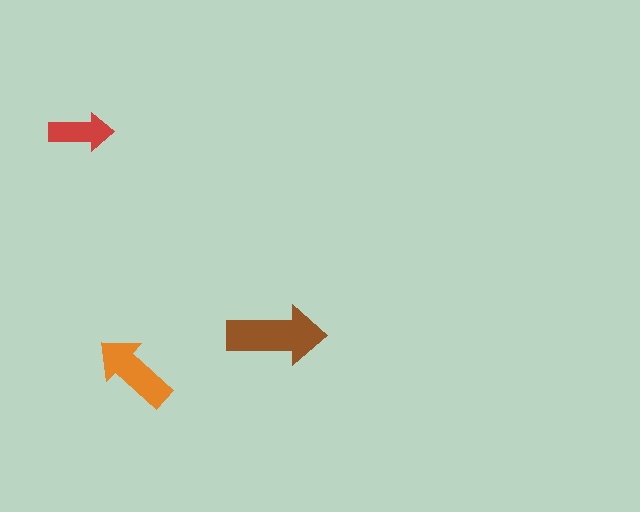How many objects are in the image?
There are 3 objects in the image.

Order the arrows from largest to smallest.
the brown one, the orange one, the red one.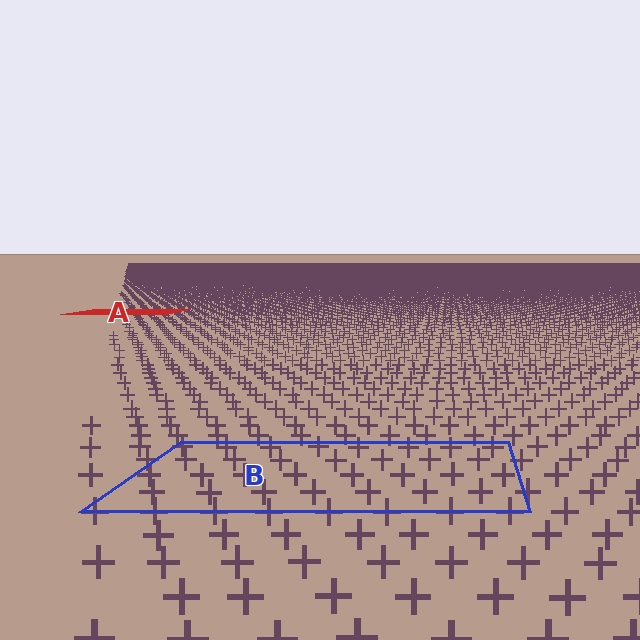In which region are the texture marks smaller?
The texture marks are smaller in region A, because it is farther away.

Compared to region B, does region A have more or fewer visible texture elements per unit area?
Region A has more texture elements per unit area — they are packed more densely because it is farther away.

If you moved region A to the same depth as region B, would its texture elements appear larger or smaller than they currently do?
They would appear larger. At a closer depth, the same texture elements are projected at a bigger on-screen size.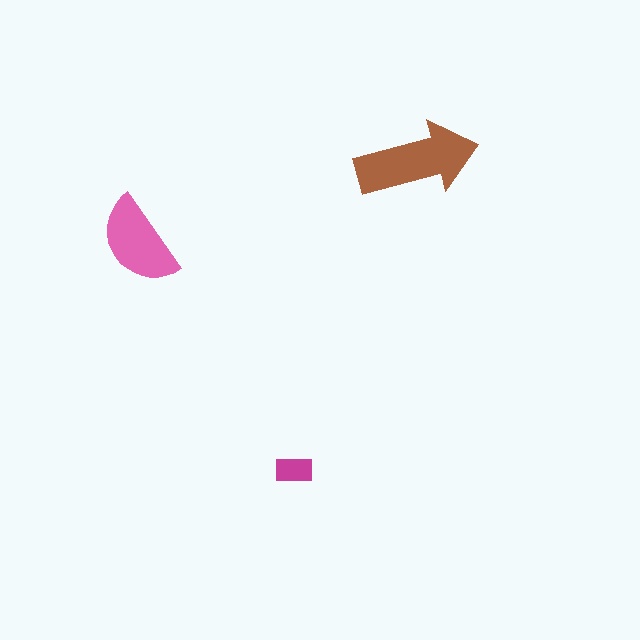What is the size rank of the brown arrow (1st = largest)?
1st.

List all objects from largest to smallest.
The brown arrow, the pink semicircle, the magenta rectangle.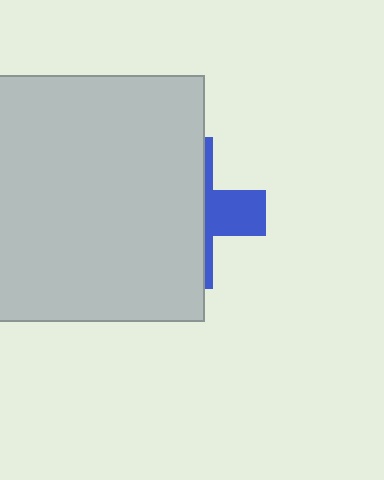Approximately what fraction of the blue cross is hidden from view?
Roughly 70% of the blue cross is hidden behind the light gray square.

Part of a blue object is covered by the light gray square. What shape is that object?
It is a cross.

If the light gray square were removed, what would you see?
You would see the complete blue cross.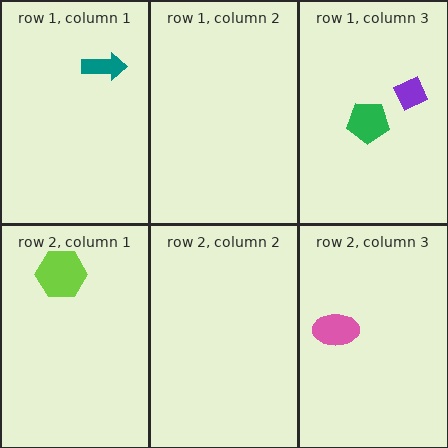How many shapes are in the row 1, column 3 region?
2.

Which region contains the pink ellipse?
The row 2, column 3 region.